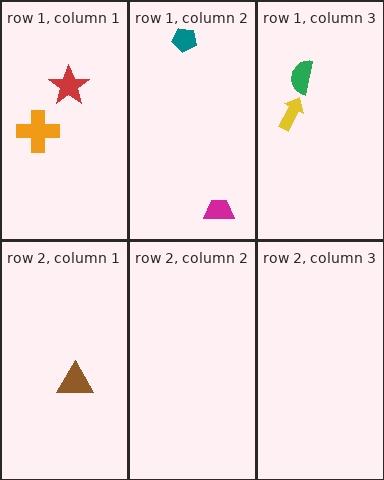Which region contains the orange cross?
The row 1, column 1 region.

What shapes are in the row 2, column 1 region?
The brown triangle.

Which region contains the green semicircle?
The row 1, column 3 region.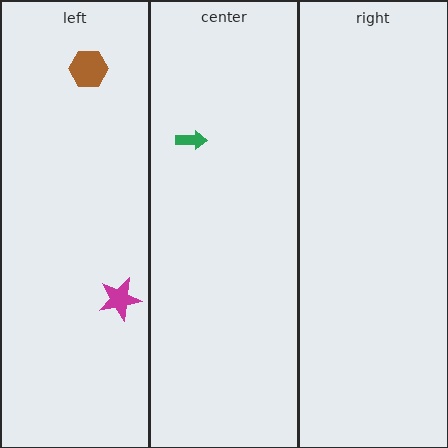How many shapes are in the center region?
1.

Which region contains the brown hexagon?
The left region.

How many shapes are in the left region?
2.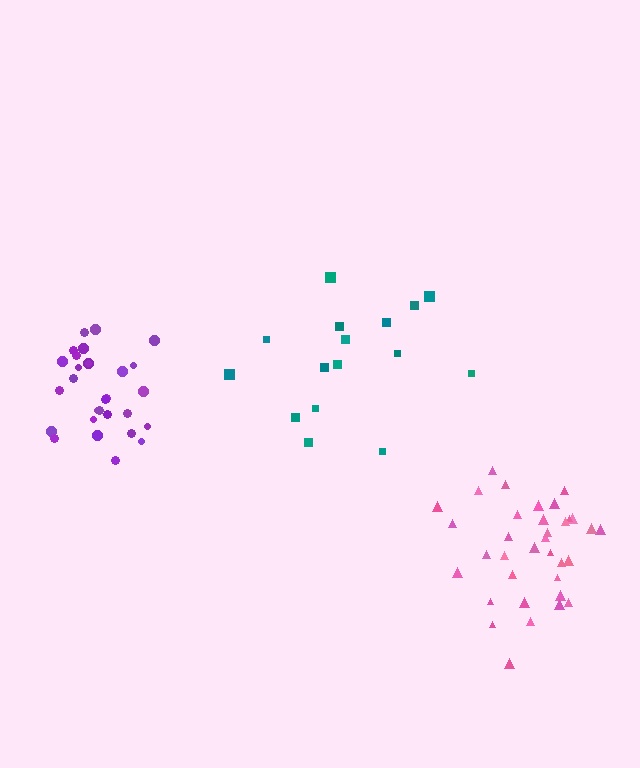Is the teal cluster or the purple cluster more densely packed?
Purple.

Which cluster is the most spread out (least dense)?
Teal.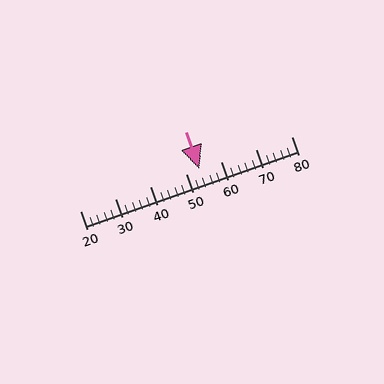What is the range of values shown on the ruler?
The ruler shows values from 20 to 80.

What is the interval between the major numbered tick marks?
The major tick marks are spaced 10 units apart.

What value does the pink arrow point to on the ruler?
The pink arrow points to approximately 54.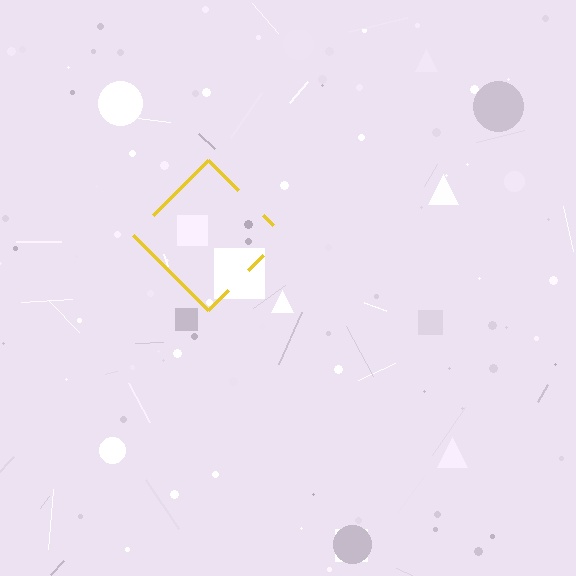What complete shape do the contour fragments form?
The contour fragments form a diamond.